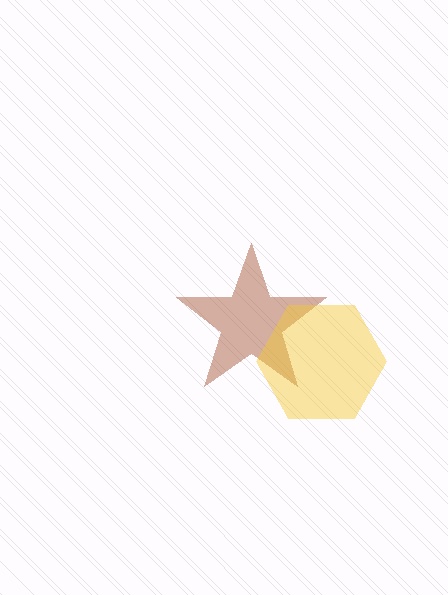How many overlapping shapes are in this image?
There are 2 overlapping shapes in the image.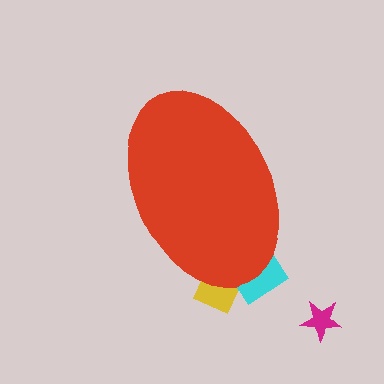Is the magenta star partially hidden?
No, the magenta star is fully visible.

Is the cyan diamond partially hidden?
Yes, the cyan diamond is partially hidden behind the red ellipse.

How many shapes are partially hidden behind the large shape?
2 shapes are partially hidden.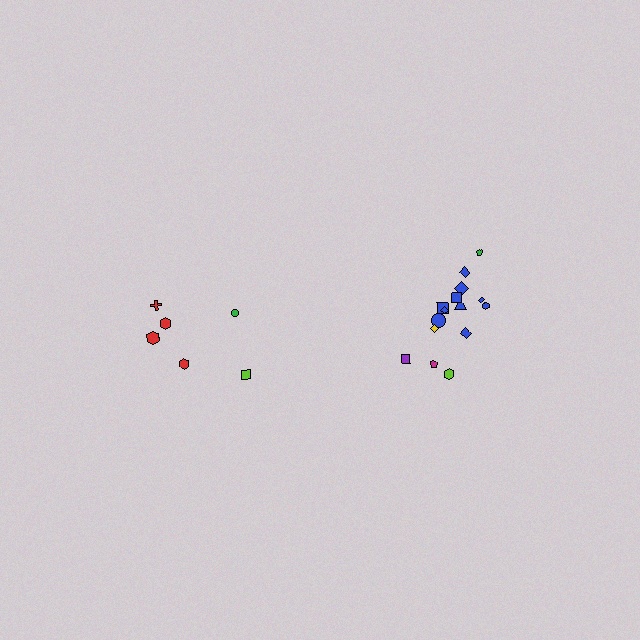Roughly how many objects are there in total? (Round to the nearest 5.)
Roughly 20 objects in total.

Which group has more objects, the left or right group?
The right group.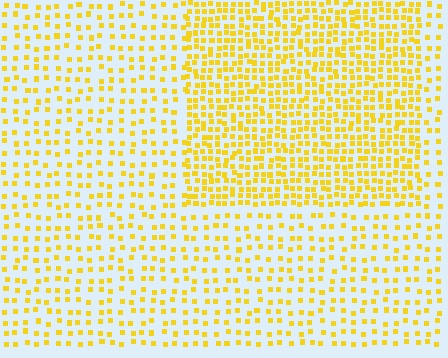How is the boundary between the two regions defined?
The boundary is defined by a change in element density (approximately 2.0x ratio). All elements are the same color, size, and shape.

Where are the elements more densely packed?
The elements are more densely packed inside the rectangle boundary.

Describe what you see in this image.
The image contains small yellow elements arranged at two different densities. A rectangle-shaped region is visible where the elements are more densely packed than the surrounding area.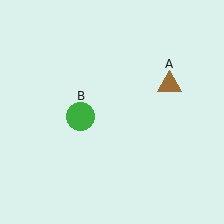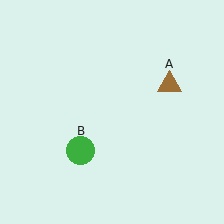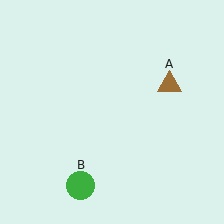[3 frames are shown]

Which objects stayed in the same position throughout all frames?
Brown triangle (object A) remained stationary.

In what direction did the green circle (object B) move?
The green circle (object B) moved down.